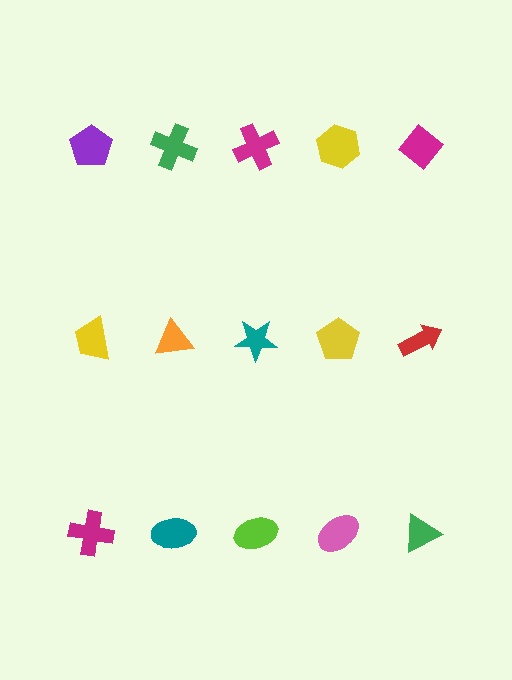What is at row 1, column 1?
A purple pentagon.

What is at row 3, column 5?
A green triangle.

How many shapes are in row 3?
5 shapes.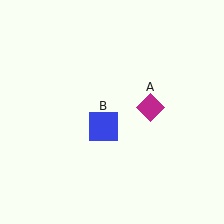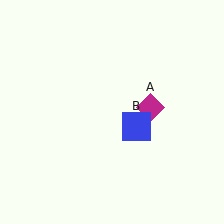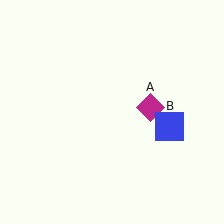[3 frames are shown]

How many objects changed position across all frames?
1 object changed position: blue square (object B).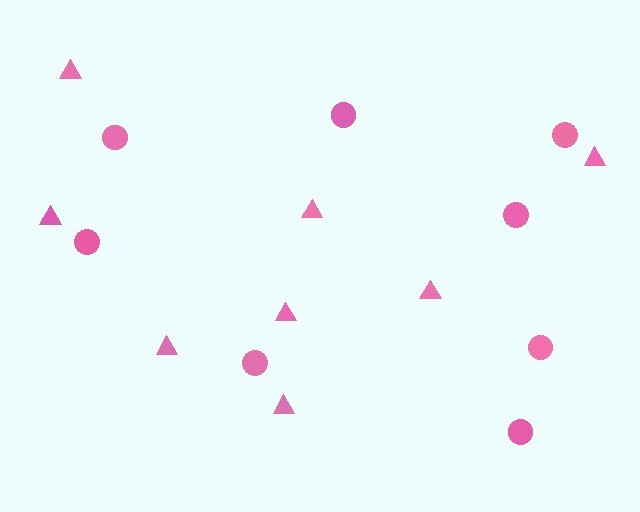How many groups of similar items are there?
There are 2 groups: one group of triangles (8) and one group of circles (8).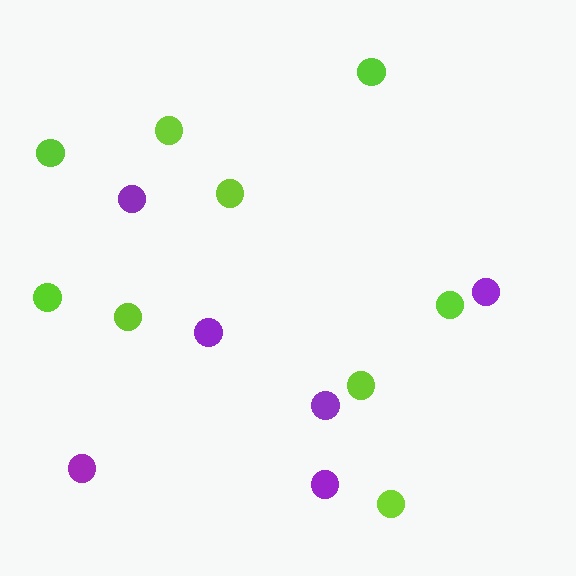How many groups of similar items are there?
There are 2 groups: one group of purple circles (6) and one group of lime circles (9).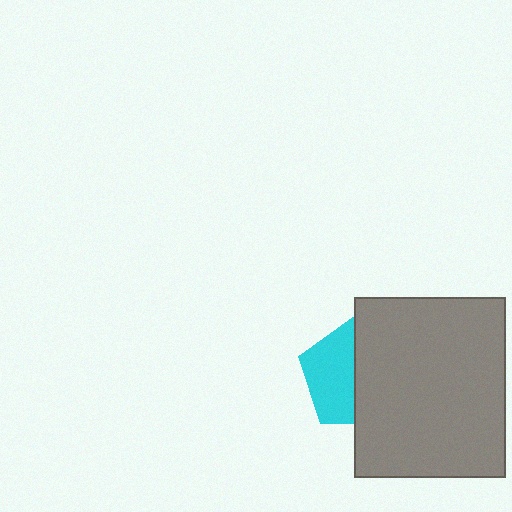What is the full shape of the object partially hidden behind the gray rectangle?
The partially hidden object is a cyan pentagon.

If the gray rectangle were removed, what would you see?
You would see the complete cyan pentagon.